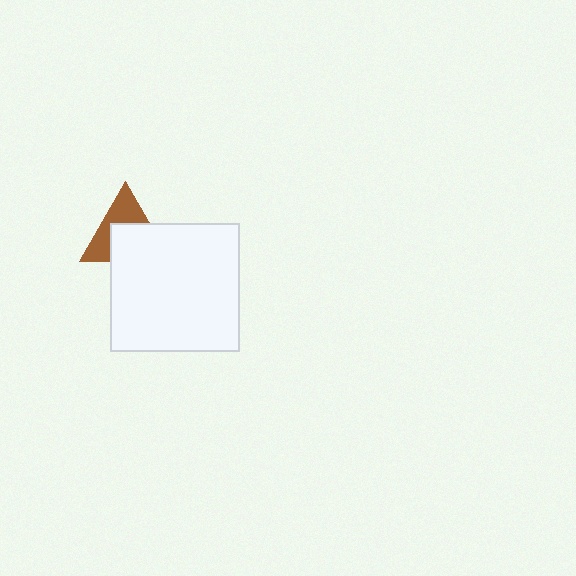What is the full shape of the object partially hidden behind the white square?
The partially hidden object is a brown triangle.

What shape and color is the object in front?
The object in front is a white square.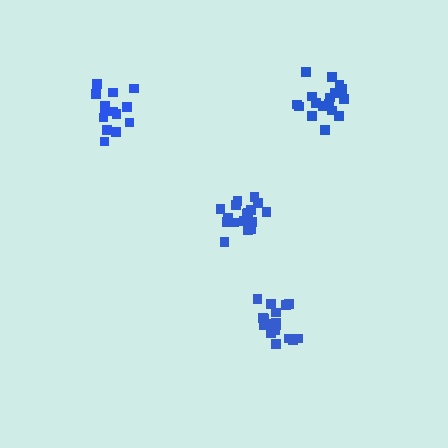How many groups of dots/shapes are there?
There are 4 groups.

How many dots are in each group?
Group 1: 18 dots, Group 2: 14 dots, Group 3: 18 dots, Group 4: 17 dots (67 total).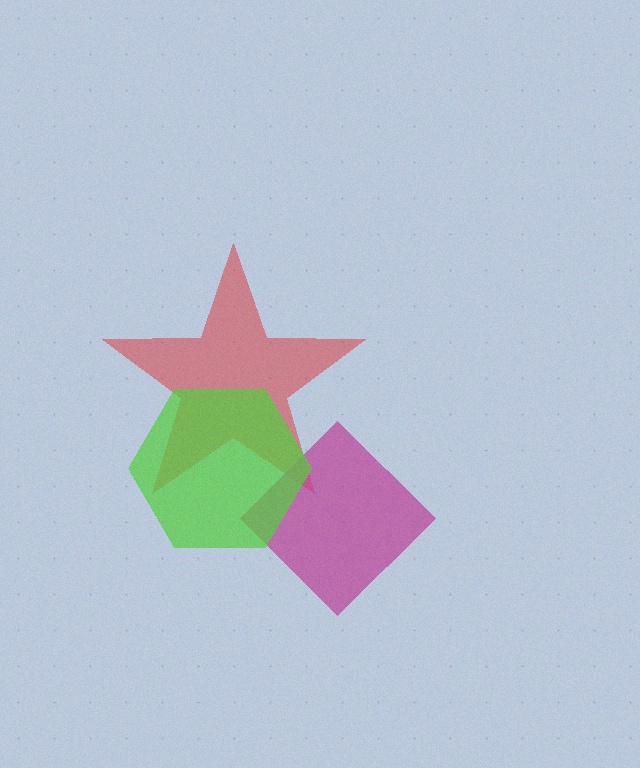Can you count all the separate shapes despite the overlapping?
Yes, there are 3 separate shapes.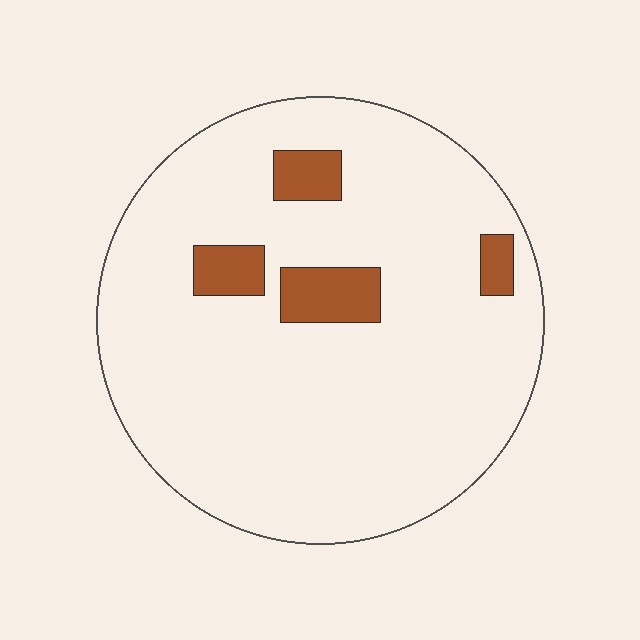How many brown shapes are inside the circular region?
4.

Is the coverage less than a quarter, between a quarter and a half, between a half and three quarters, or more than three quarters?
Less than a quarter.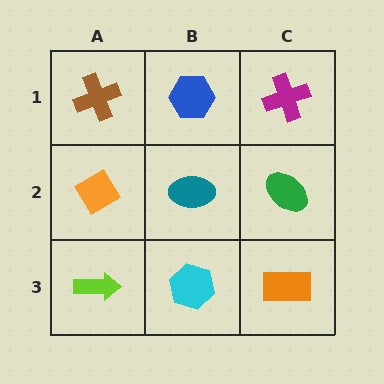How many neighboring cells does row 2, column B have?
4.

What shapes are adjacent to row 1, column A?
An orange diamond (row 2, column A), a blue hexagon (row 1, column B).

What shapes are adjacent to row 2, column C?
A magenta cross (row 1, column C), an orange rectangle (row 3, column C), a teal ellipse (row 2, column B).